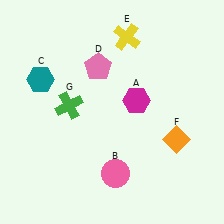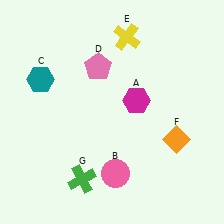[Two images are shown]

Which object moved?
The green cross (G) moved down.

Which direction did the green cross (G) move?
The green cross (G) moved down.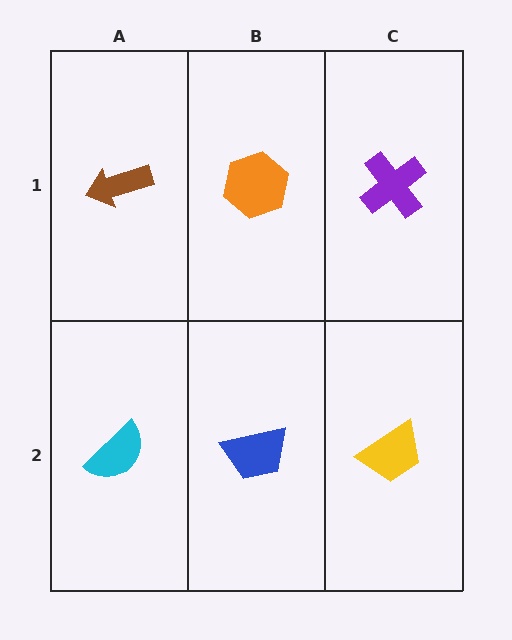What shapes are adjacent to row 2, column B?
An orange hexagon (row 1, column B), a cyan semicircle (row 2, column A), a yellow trapezoid (row 2, column C).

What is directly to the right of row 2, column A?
A blue trapezoid.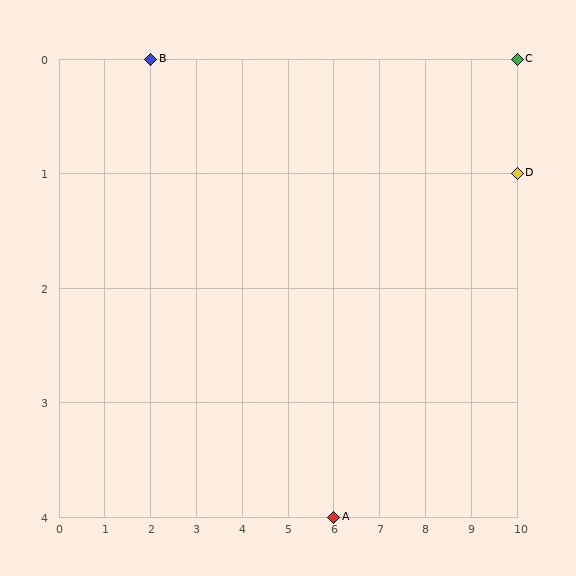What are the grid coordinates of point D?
Point D is at grid coordinates (10, 1).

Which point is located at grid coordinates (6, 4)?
Point A is at (6, 4).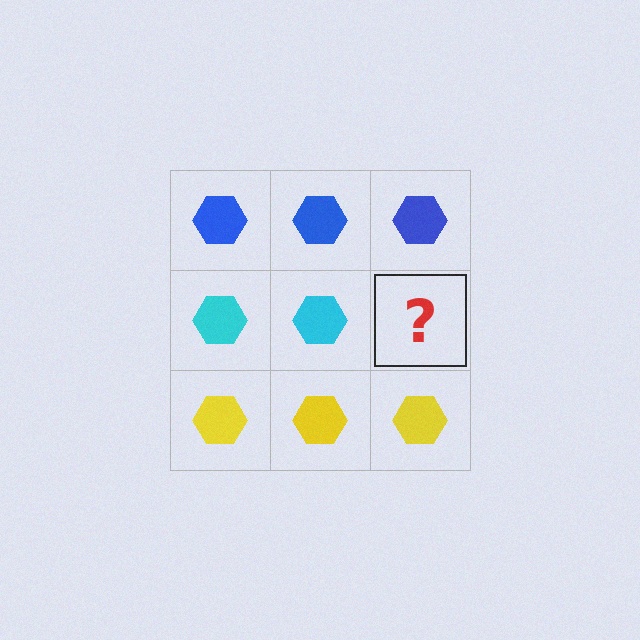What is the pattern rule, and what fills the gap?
The rule is that each row has a consistent color. The gap should be filled with a cyan hexagon.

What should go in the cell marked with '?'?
The missing cell should contain a cyan hexagon.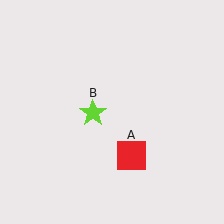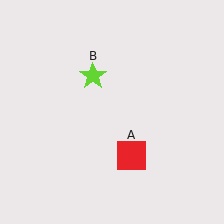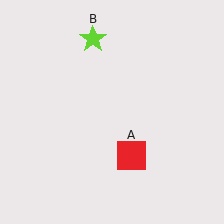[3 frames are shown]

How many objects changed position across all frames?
1 object changed position: lime star (object B).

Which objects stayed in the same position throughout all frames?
Red square (object A) remained stationary.